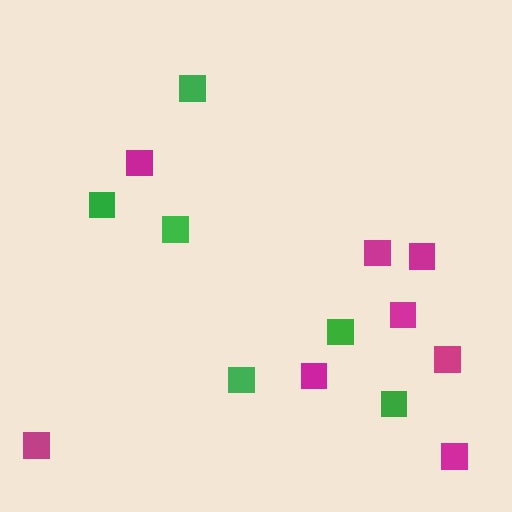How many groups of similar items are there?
There are 2 groups: one group of green squares (6) and one group of magenta squares (8).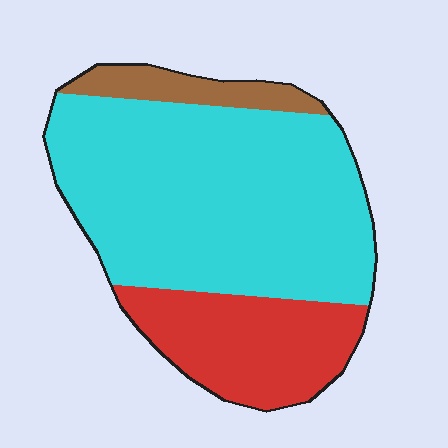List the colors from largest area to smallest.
From largest to smallest: cyan, red, brown.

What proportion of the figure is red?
Red covers around 25% of the figure.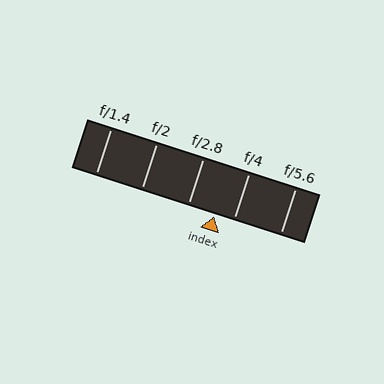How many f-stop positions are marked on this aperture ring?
There are 5 f-stop positions marked.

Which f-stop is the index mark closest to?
The index mark is closest to f/4.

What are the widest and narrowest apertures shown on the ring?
The widest aperture shown is f/1.4 and the narrowest is f/5.6.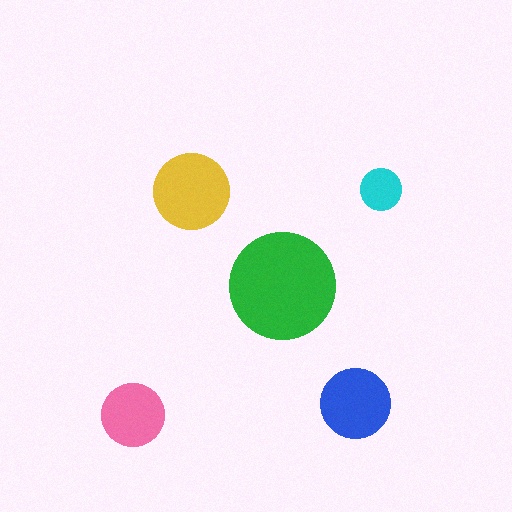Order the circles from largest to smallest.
the green one, the yellow one, the blue one, the pink one, the cyan one.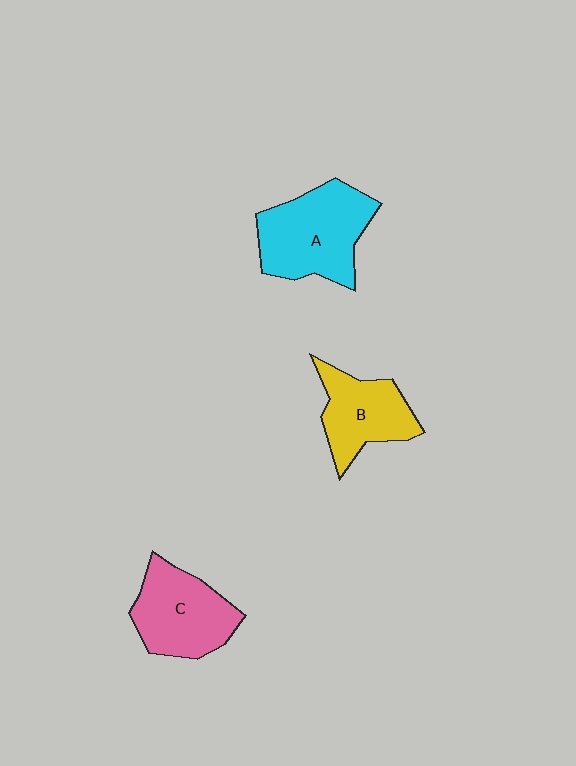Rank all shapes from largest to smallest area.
From largest to smallest: A (cyan), C (pink), B (yellow).